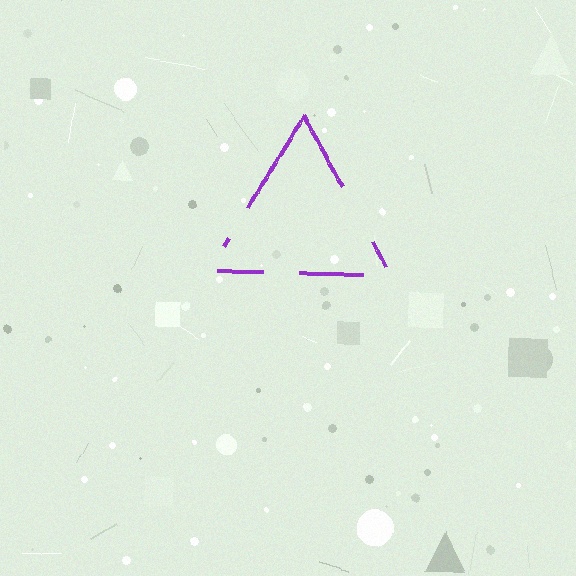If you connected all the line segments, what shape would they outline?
They would outline a triangle.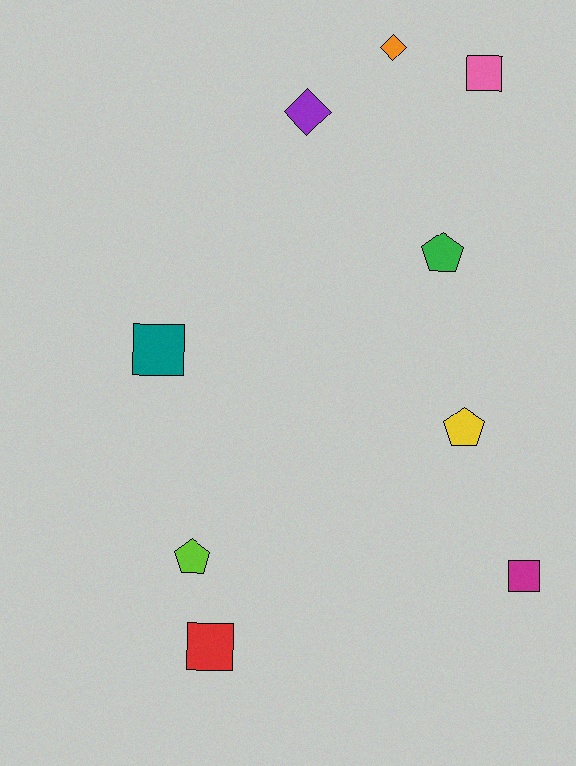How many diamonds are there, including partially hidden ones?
There are 2 diamonds.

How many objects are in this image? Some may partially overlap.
There are 9 objects.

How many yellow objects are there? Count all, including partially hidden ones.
There is 1 yellow object.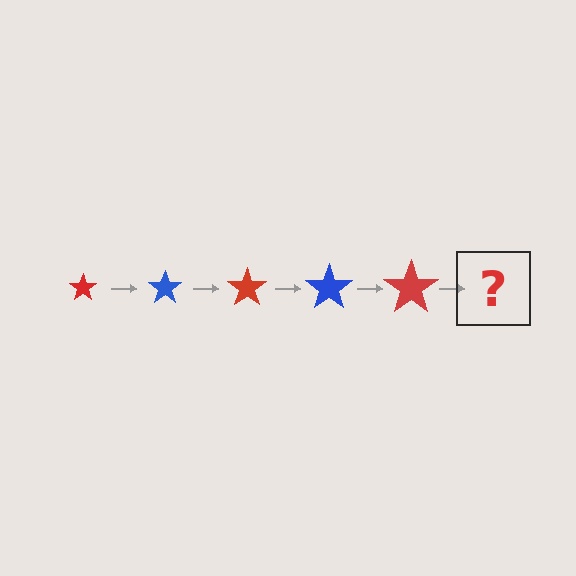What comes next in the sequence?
The next element should be a blue star, larger than the previous one.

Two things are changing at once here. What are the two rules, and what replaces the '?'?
The two rules are that the star grows larger each step and the color cycles through red and blue. The '?' should be a blue star, larger than the previous one.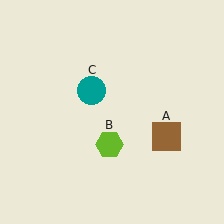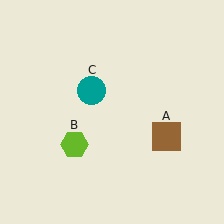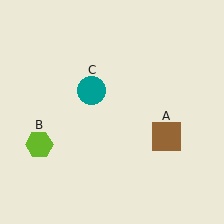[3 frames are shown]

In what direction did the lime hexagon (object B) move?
The lime hexagon (object B) moved left.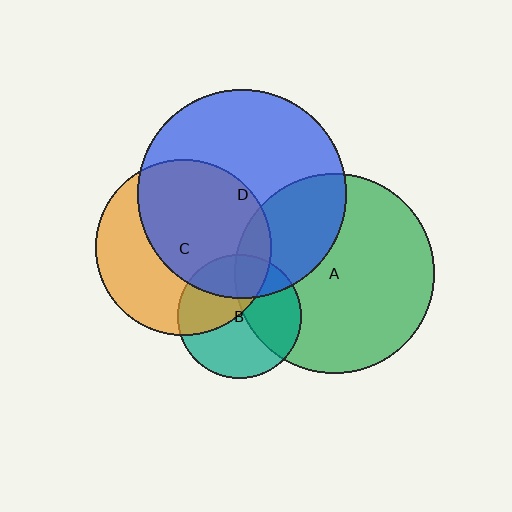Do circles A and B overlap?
Yes.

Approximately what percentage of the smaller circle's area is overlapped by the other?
Approximately 40%.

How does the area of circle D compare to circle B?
Approximately 2.8 times.